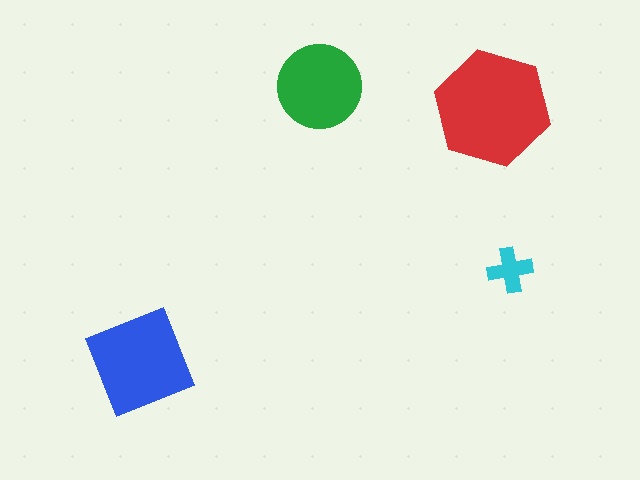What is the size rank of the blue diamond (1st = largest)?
2nd.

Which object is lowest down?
The blue diamond is bottommost.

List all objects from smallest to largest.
The cyan cross, the green circle, the blue diamond, the red hexagon.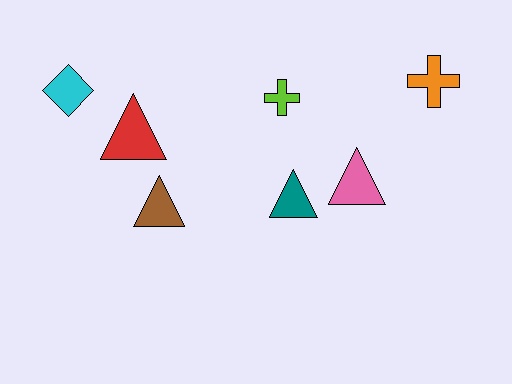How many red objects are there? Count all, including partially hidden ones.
There is 1 red object.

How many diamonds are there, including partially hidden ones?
There is 1 diamond.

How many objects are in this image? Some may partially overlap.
There are 7 objects.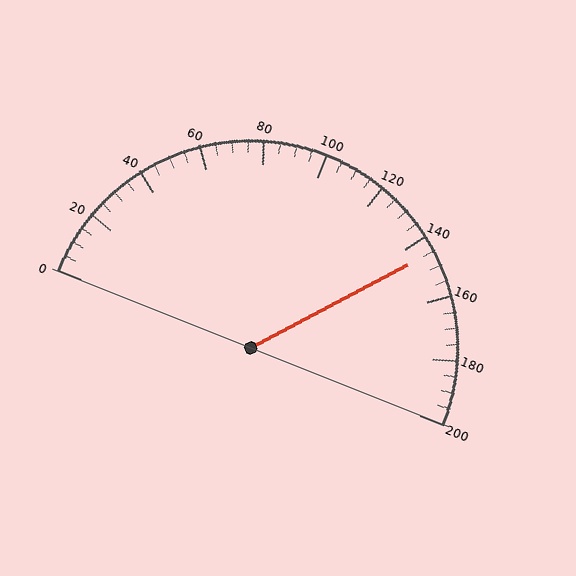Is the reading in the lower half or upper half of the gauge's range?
The reading is in the upper half of the range (0 to 200).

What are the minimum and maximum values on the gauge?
The gauge ranges from 0 to 200.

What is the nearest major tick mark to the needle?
The nearest major tick mark is 140.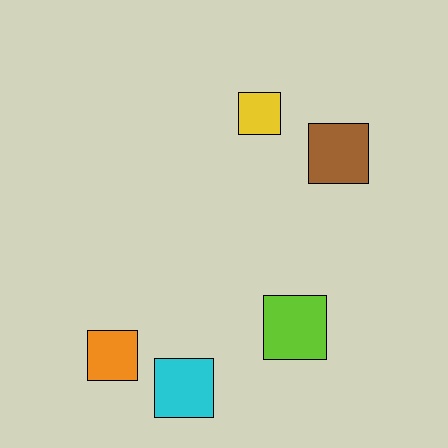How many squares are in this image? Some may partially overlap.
There are 5 squares.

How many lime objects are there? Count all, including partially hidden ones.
There is 1 lime object.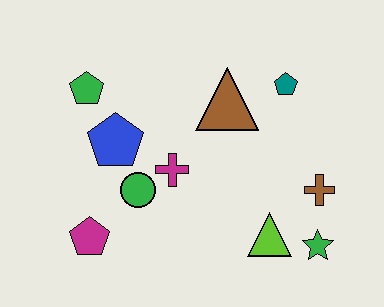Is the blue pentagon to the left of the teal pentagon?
Yes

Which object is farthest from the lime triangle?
The green pentagon is farthest from the lime triangle.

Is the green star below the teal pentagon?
Yes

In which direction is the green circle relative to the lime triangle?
The green circle is to the left of the lime triangle.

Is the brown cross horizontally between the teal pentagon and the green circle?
No